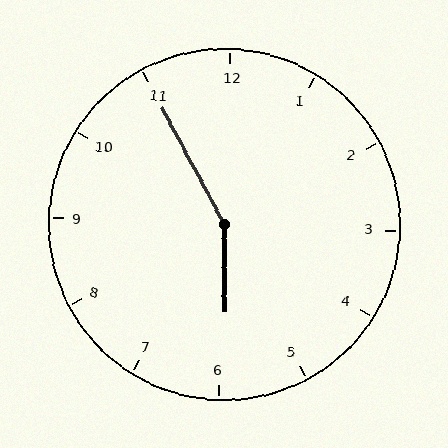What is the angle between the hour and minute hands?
Approximately 152 degrees.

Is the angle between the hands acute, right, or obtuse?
It is obtuse.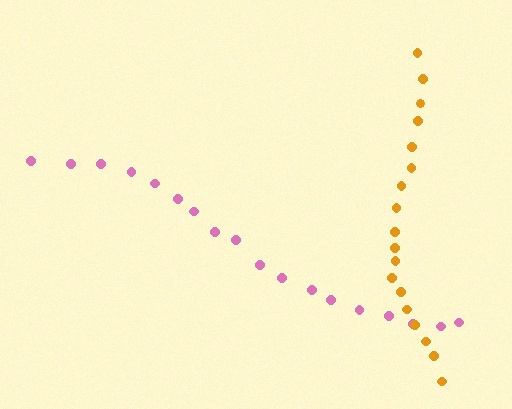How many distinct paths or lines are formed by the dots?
There are 2 distinct paths.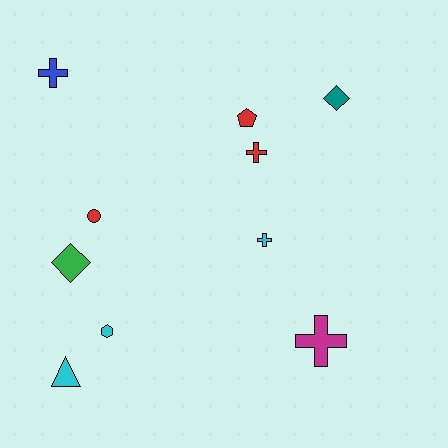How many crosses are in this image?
There are 4 crosses.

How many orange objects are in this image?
There are no orange objects.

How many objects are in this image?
There are 10 objects.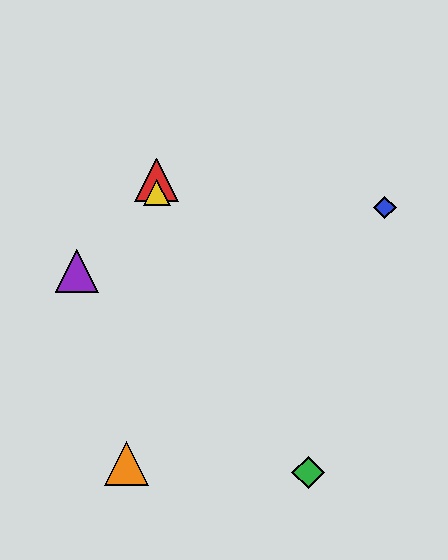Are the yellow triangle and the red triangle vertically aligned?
Yes, both are at x≈157.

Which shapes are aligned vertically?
The red triangle, the yellow triangle are aligned vertically.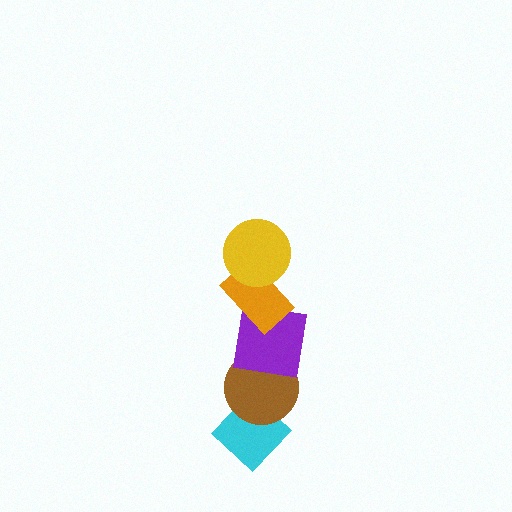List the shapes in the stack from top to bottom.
From top to bottom: the yellow circle, the orange rectangle, the purple square, the brown circle, the cyan diamond.